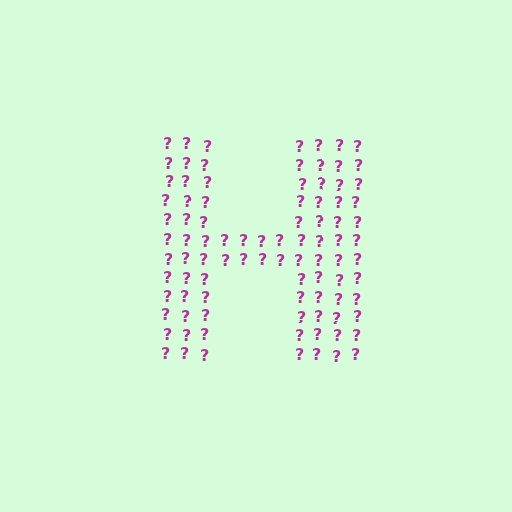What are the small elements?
The small elements are question marks.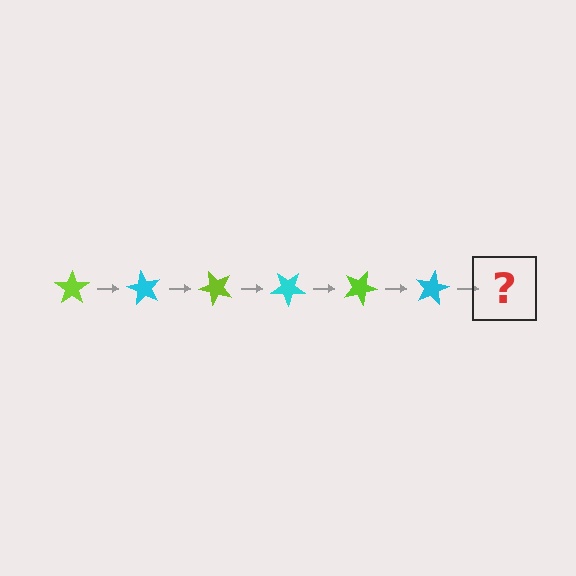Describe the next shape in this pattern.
It should be a lime star, rotated 360 degrees from the start.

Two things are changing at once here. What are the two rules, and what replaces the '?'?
The two rules are that it rotates 60 degrees each step and the color cycles through lime and cyan. The '?' should be a lime star, rotated 360 degrees from the start.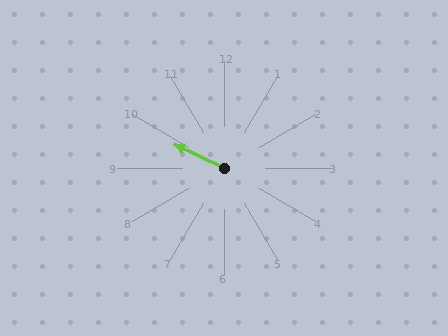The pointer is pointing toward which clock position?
Roughly 10 o'clock.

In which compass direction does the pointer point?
Northwest.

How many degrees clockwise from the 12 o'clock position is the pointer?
Approximately 296 degrees.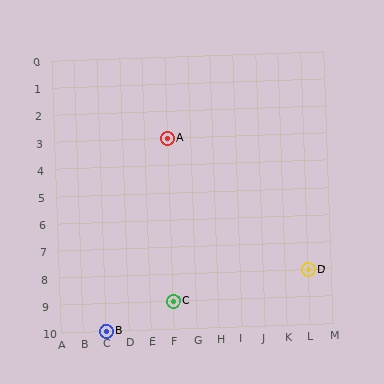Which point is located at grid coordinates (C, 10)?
Point B is at (C, 10).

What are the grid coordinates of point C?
Point C is at grid coordinates (F, 9).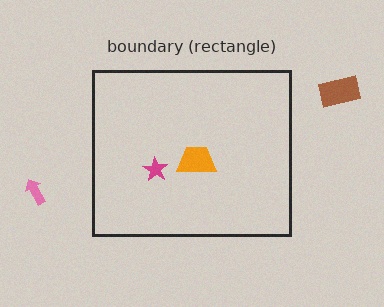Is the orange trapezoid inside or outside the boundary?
Inside.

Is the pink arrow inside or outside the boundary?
Outside.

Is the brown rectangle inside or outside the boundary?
Outside.